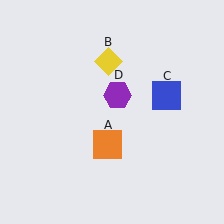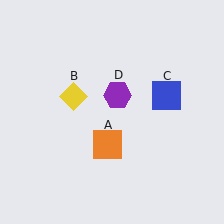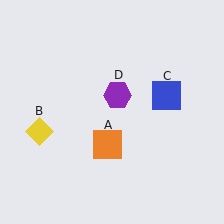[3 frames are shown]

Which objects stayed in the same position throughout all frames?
Orange square (object A) and blue square (object C) and purple hexagon (object D) remained stationary.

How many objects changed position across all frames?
1 object changed position: yellow diamond (object B).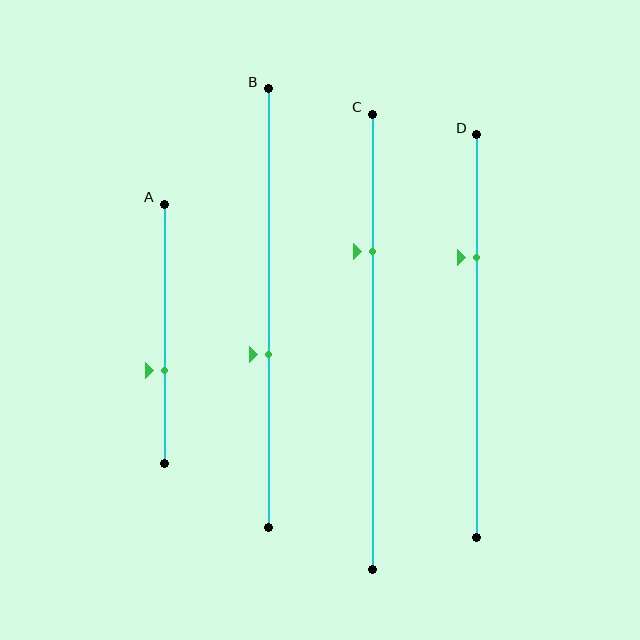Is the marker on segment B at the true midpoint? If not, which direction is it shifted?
No, the marker on segment B is shifted downward by about 11% of the segment length.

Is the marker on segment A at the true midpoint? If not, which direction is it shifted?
No, the marker on segment A is shifted downward by about 14% of the segment length.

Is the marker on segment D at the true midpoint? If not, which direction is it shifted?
No, the marker on segment D is shifted upward by about 19% of the segment length.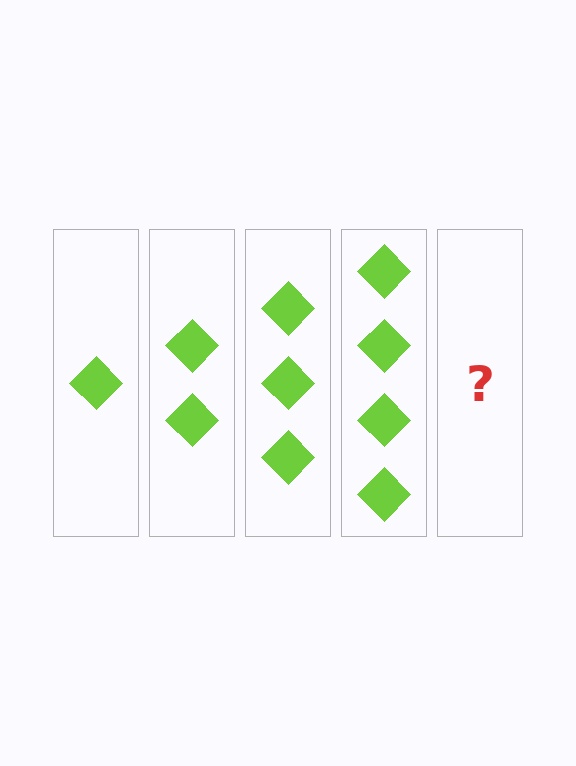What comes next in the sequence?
The next element should be 5 diamonds.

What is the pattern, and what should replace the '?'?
The pattern is that each step adds one more diamond. The '?' should be 5 diamonds.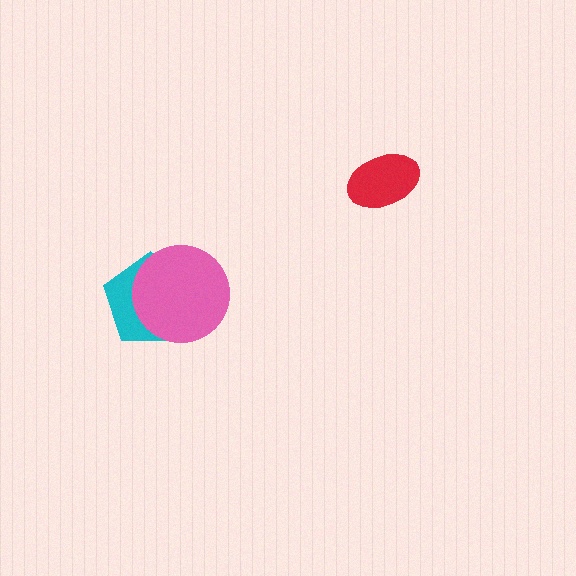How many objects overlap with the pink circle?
1 object overlaps with the pink circle.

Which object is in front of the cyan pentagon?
The pink circle is in front of the cyan pentagon.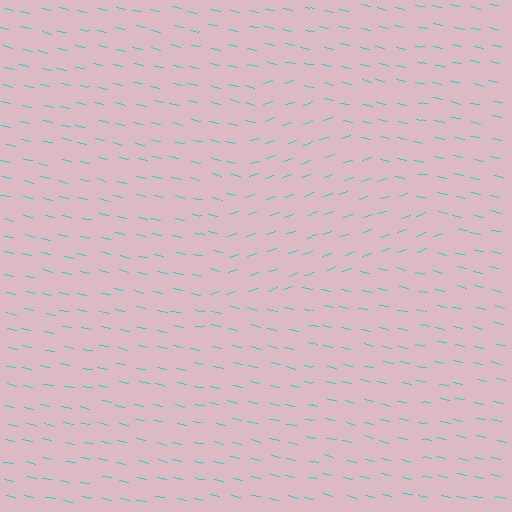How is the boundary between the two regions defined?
The boundary is defined purely by a change in line orientation (approximately 30 degrees difference). All lines are the same color and thickness.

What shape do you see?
I see a triangle.